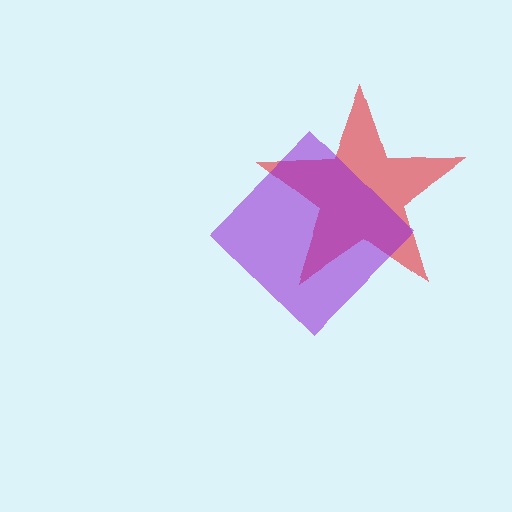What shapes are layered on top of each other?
The layered shapes are: a red star, a purple diamond.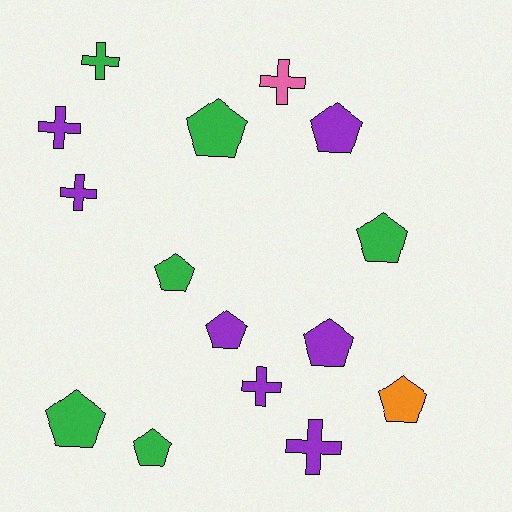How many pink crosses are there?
There is 1 pink cross.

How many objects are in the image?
There are 15 objects.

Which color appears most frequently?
Purple, with 7 objects.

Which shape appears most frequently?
Pentagon, with 9 objects.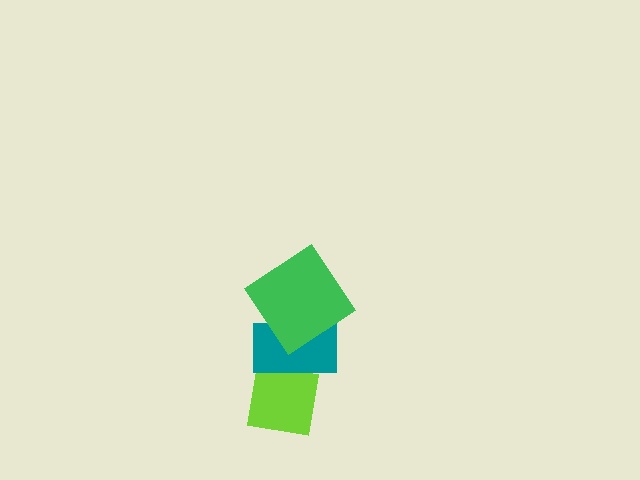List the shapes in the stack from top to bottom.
From top to bottom: the green diamond, the teal rectangle, the lime square.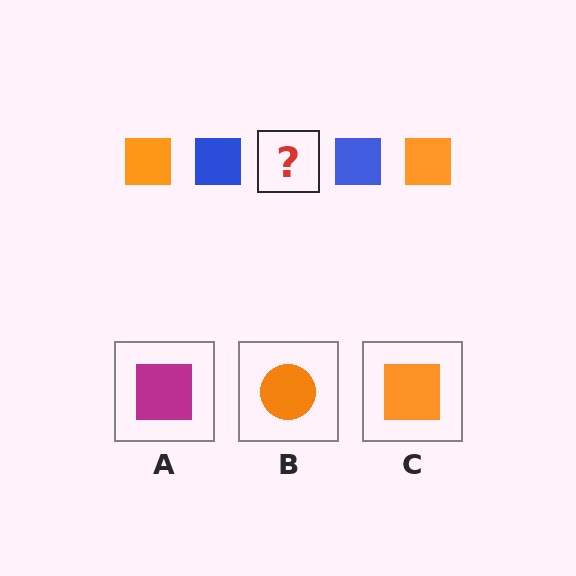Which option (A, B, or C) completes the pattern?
C.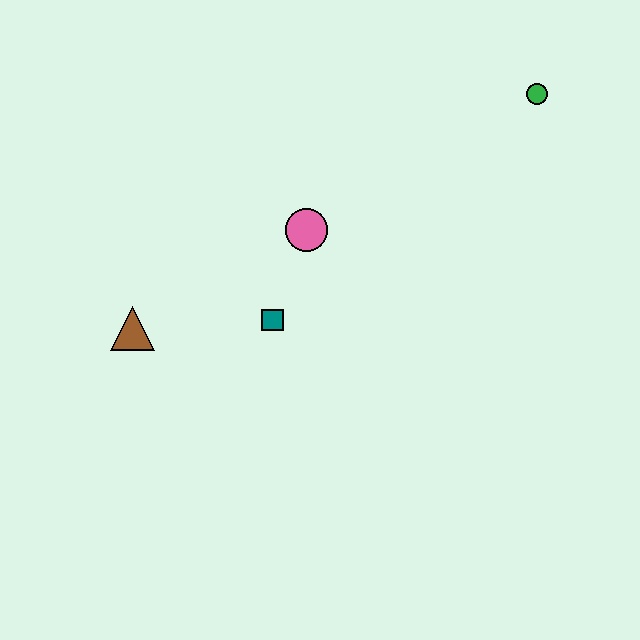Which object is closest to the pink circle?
The teal square is closest to the pink circle.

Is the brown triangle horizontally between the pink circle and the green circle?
No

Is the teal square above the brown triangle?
Yes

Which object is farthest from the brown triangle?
The green circle is farthest from the brown triangle.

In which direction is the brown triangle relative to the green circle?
The brown triangle is to the left of the green circle.